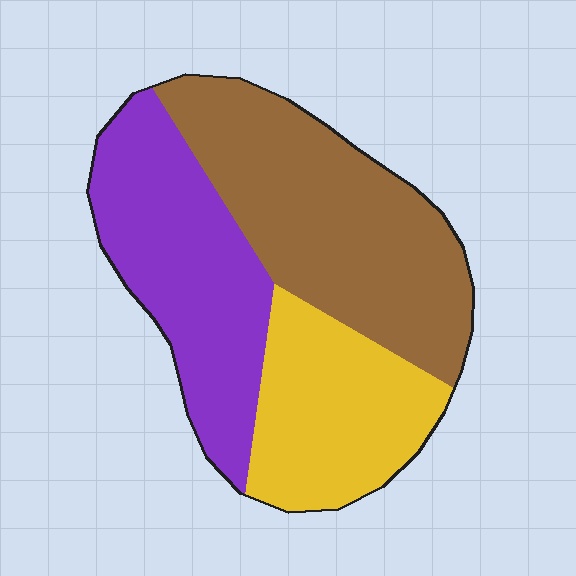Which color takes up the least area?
Yellow, at roughly 25%.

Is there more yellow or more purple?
Purple.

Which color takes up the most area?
Brown, at roughly 40%.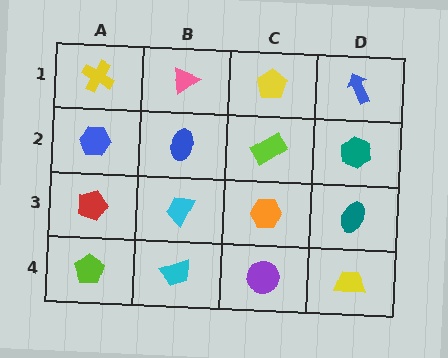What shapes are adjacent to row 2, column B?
A pink triangle (row 1, column B), a cyan trapezoid (row 3, column B), a blue hexagon (row 2, column A), a lime rectangle (row 2, column C).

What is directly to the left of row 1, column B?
A yellow cross.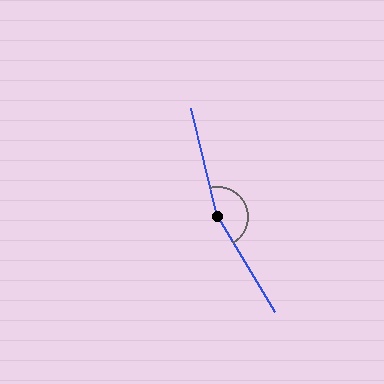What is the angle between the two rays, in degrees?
Approximately 162 degrees.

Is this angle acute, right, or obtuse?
It is obtuse.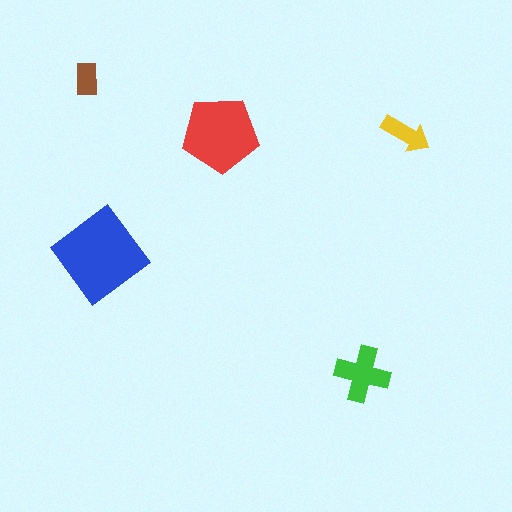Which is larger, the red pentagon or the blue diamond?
The blue diamond.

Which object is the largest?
The blue diamond.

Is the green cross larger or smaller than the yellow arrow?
Larger.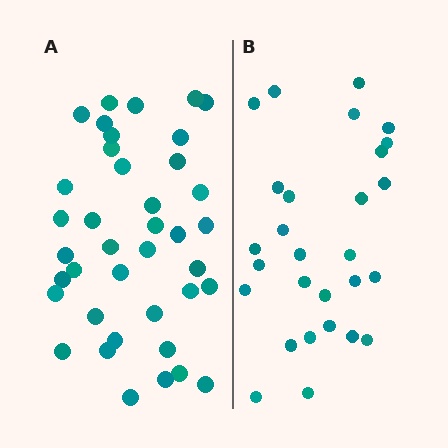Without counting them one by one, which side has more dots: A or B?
Region A (the left region) has more dots.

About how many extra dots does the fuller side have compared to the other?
Region A has roughly 12 or so more dots than region B.